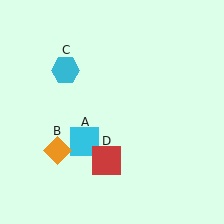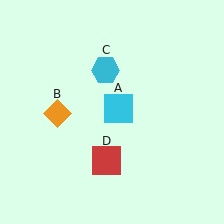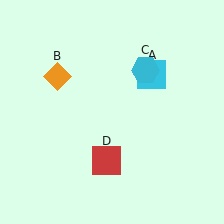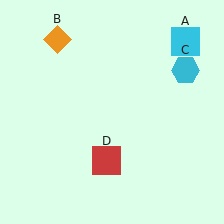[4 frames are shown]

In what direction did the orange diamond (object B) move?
The orange diamond (object B) moved up.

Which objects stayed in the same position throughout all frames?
Red square (object D) remained stationary.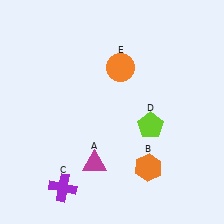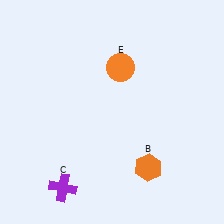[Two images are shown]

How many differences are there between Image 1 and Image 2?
There are 2 differences between the two images.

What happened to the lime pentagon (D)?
The lime pentagon (D) was removed in Image 2. It was in the bottom-right area of Image 1.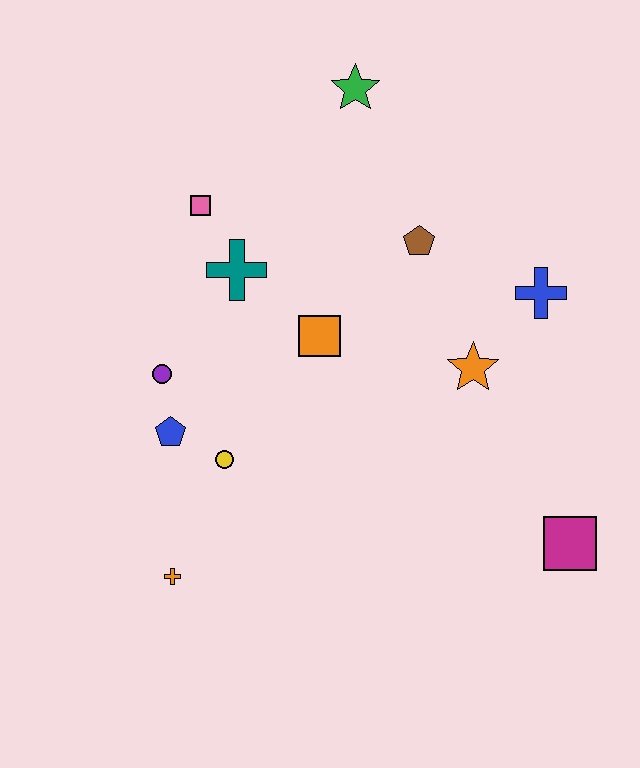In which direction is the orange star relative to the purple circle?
The orange star is to the right of the purple circle.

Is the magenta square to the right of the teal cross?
Yes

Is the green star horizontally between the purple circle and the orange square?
No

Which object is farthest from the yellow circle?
The green star is farthest from the yellow circle.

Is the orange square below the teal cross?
Yes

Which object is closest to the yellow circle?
The blue pentagon is closest to the yellow circle.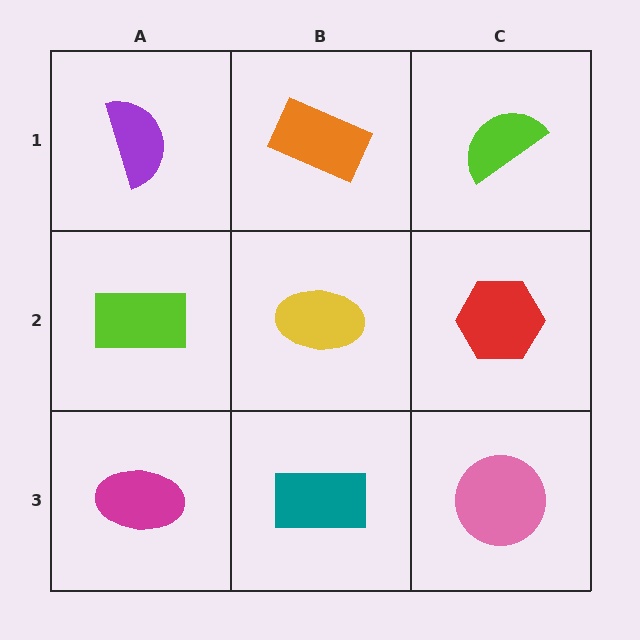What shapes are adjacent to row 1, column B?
A yellow ellipse (row 2, column B), a purple semicircle (row 1, column A), a lime semicircle (row 1, column C).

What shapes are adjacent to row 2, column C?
A lime semicircle (row 1, column C), a pink circle (row 3, column C), a yellow ellipse (row 2, column B).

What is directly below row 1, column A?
A lime rectangle.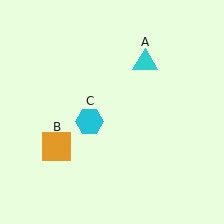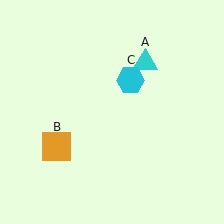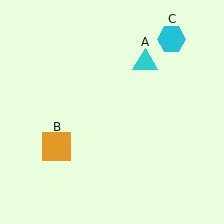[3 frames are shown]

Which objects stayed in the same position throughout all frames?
Cyan triangle (object A) and orange square (object B) remained stationary.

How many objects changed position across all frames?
1 object changed position: cyan hexagon (object C).